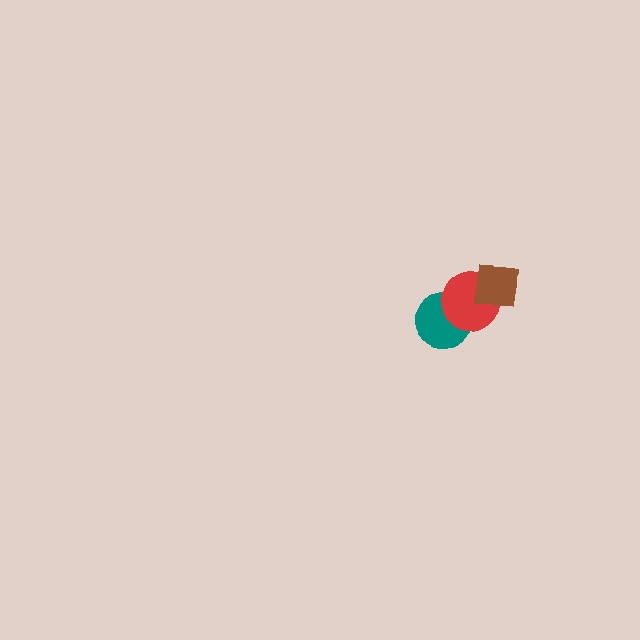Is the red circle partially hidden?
Yes, it is partially covered by another shape.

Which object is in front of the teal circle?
The red circle is in front of the teal circle.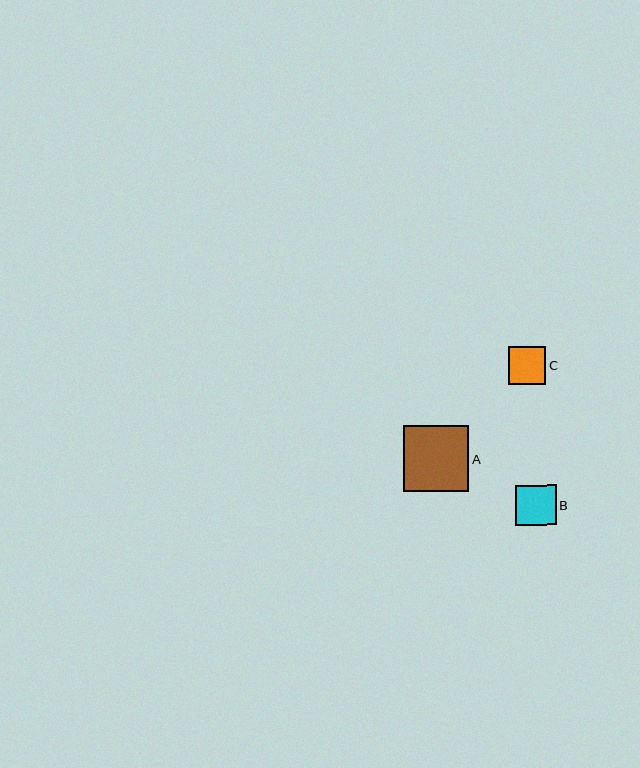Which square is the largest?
Square A is the largest with a size of approximately 66 pixels.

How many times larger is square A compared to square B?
Square A is approximately 1.6 times the size of square B.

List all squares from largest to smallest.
From largest to smallest: A, B, C.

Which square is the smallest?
Square C is the smallest with a size of approximately 37 pixels.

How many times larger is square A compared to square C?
Square A is approximately 1.8 times the size of square C.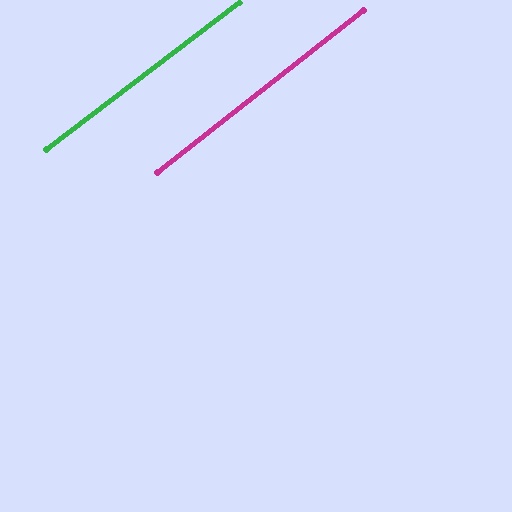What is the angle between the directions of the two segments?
Approximately 1 degree.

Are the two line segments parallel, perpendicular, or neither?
Parallel — their directions differ by only 0.8°.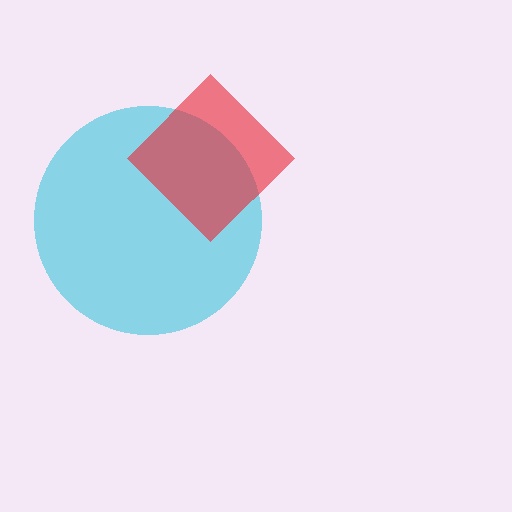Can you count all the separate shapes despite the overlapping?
Yes, there are 2 separate shapes.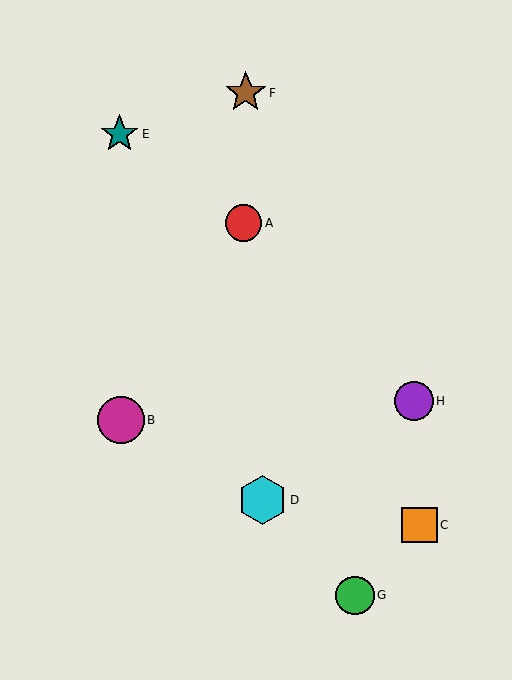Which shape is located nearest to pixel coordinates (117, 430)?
The magenta circle (labeled B) at (121, 420) is nearest to that location.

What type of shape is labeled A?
Shape A is a red circle.